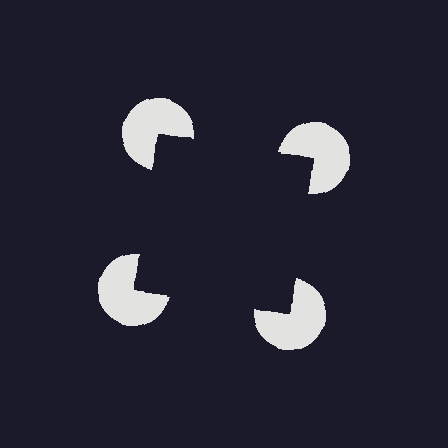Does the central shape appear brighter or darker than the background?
It typically appears slightly darker than the background, even though no actual brightness change is drawn.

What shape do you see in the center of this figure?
An illusory square — its edges are inferred from the aligned wedge cuts in the pac-man discs, not physically drawn.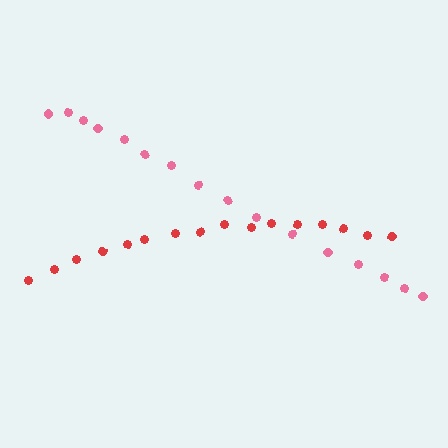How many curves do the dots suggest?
There are 2 distinct paths.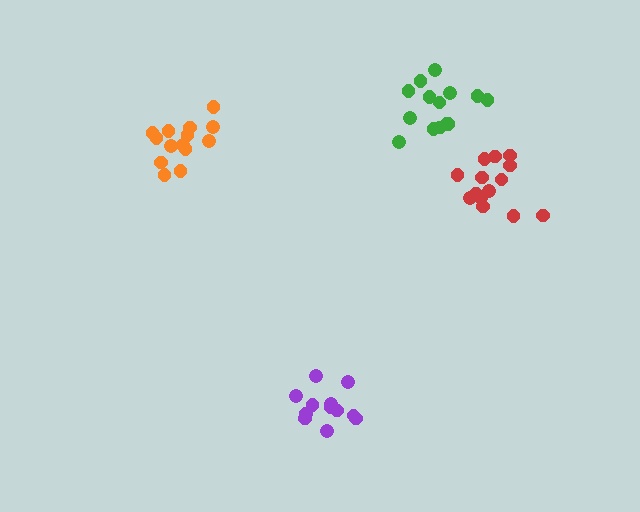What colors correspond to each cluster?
The clusters are colored: orange, red, purple, green.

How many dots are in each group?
Group 1: 14 dots, Group 2: 14 dots, Group 3: 12 dots, Group 4: 14 dots (54 total).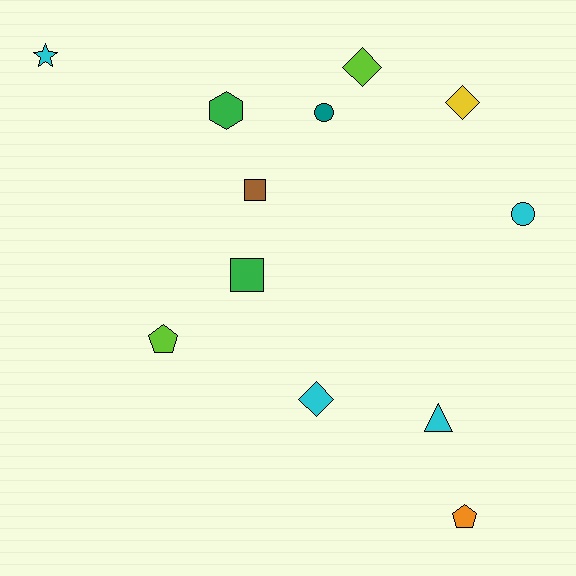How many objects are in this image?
There are 12 objects.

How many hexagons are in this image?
There is 1 hexagon.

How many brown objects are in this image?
There is 1 brown object.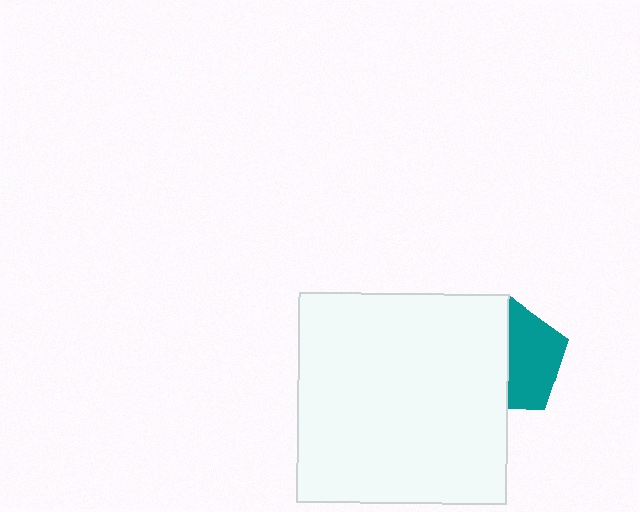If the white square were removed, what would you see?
You would see the complete teal pentagon.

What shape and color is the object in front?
The object in front is a white square.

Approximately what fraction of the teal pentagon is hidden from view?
Roughly 50% of the teal pentagon is hidden behind the white square.